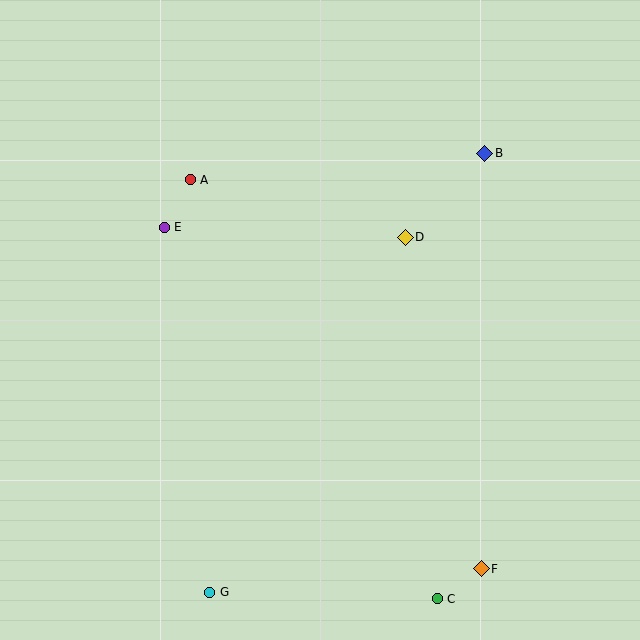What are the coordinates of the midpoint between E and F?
The midpoint between E and F is at (323, 398).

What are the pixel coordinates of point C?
Point C is at (437, 599).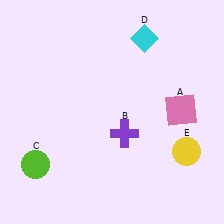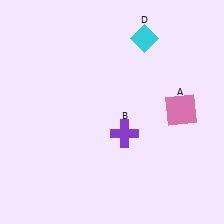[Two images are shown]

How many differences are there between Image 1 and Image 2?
There are 2 differences between the two images.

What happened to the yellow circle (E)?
The yellow circle (E) was removed in Image 2. It was in the bottom-right area of Image 1.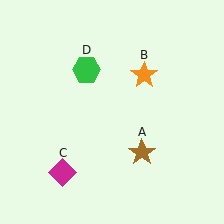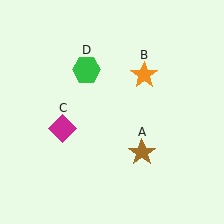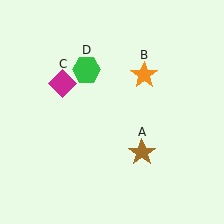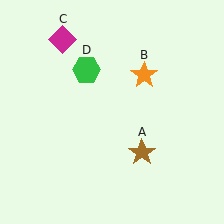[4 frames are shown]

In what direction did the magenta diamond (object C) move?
The magenta diamond (object C) moved up.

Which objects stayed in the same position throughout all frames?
Brown star (object A) and orange star (object B) and green hexagon (object D) remained stationary.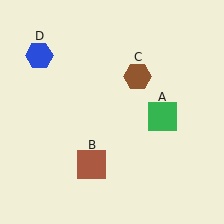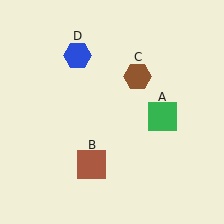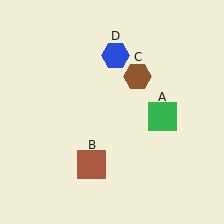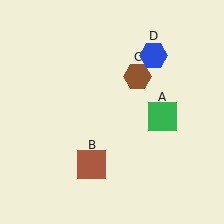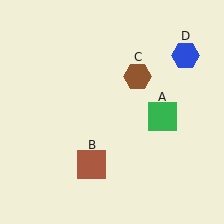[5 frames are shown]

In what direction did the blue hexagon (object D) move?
The blue hexagon (object D) moved right.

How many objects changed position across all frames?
1 object changed position: blue hexagon (object D).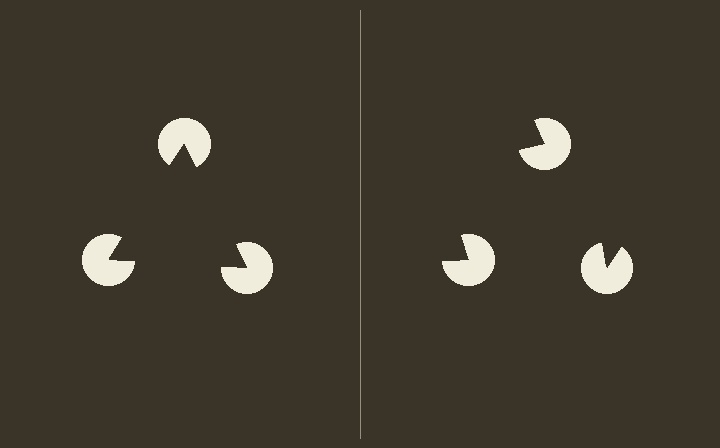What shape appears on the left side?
An illusory triangle.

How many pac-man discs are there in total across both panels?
6 — 3 on each side.